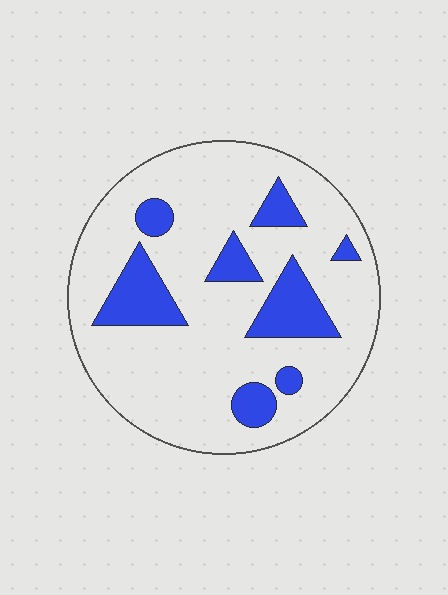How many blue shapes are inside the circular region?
8.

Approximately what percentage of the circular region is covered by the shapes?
Approximately 20%.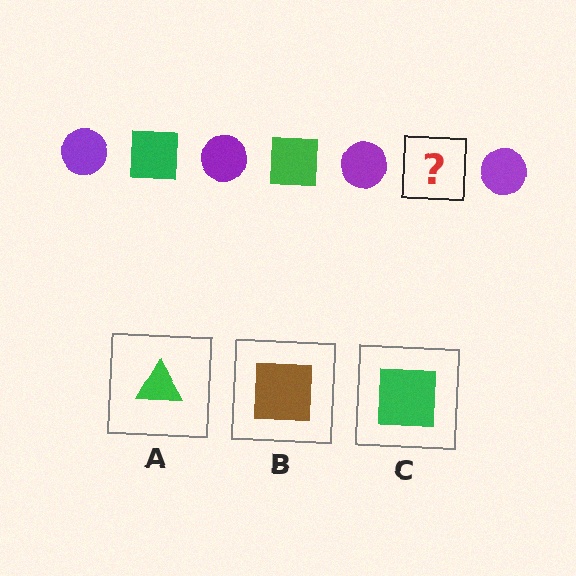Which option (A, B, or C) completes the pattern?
C.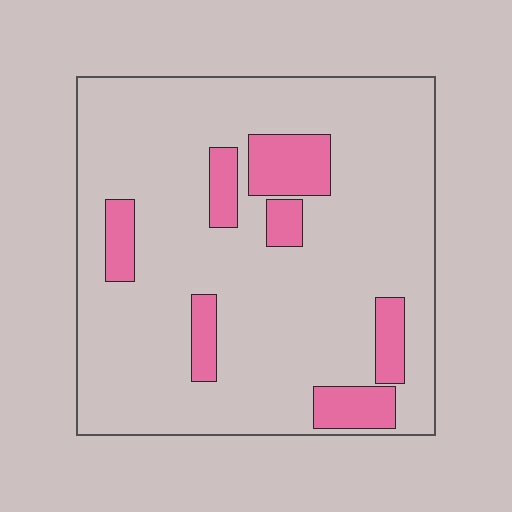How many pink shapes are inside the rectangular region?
7.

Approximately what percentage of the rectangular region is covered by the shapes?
Approximately 15%.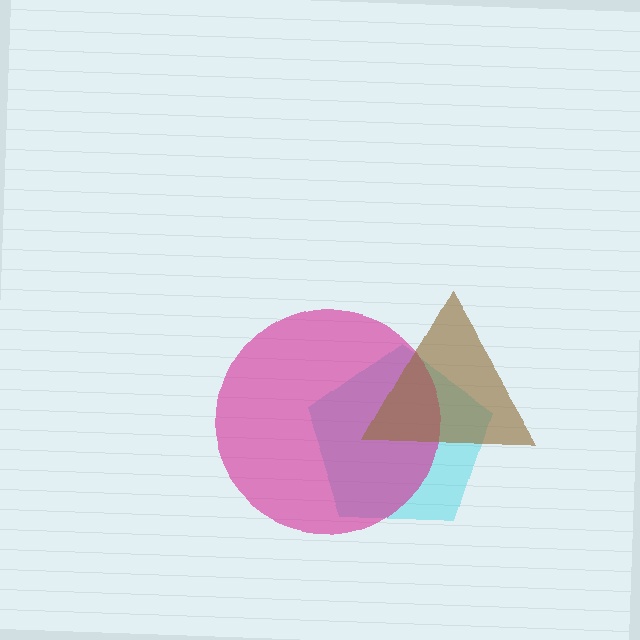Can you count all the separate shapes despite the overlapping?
Yes, there are 3 separate shapes.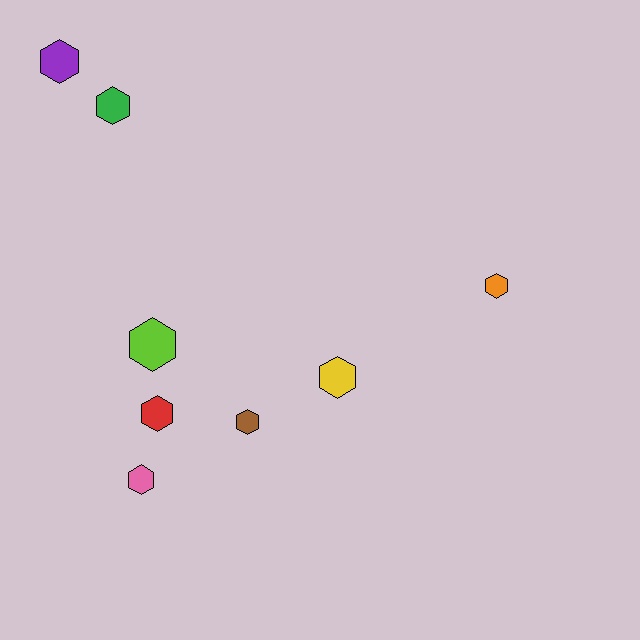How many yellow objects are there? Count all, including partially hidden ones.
There is 1 yellow object.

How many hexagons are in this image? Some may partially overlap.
There are 8 hexagons.